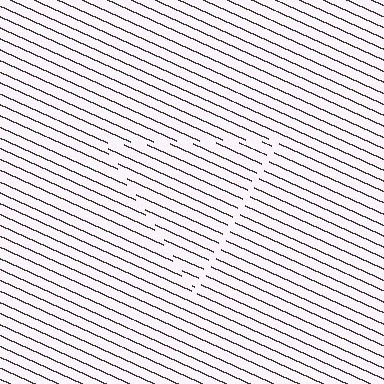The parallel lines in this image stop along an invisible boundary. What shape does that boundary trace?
An illusory triangle. The interior of the shape contains the same grating, shifted by half a period — the contour is defined by the phase discontinuity where line-ends from the inner and outer gratings abut.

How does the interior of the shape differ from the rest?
The interior of the shape contains the same grating, shifted by half a period — the contour is defined by the phase discontinuity where line-ends from the inner and outer gratings abut.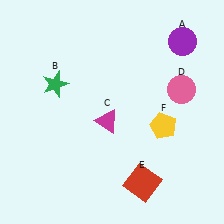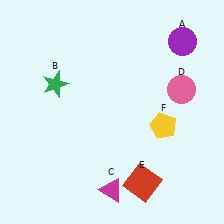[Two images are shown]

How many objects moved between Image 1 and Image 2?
1 object moved between the two images.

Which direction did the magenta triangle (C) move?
The magenta triangle (C) moved down.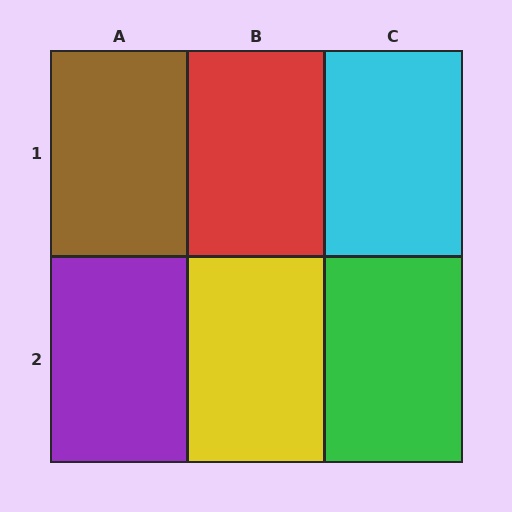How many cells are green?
1 cell is green.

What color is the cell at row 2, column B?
Yellow.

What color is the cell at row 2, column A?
Purple.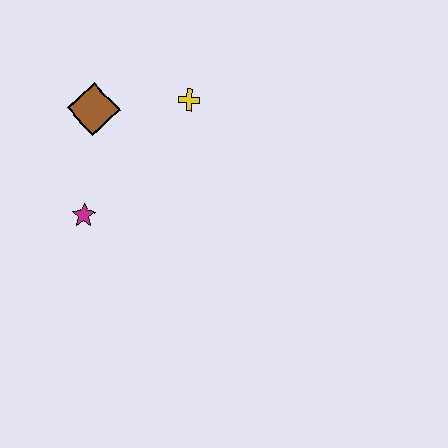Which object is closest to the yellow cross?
The brown diamond is closest to the yellow cross.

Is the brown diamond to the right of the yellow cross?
No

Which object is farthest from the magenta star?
The yellow cross is farthest from the magenta star.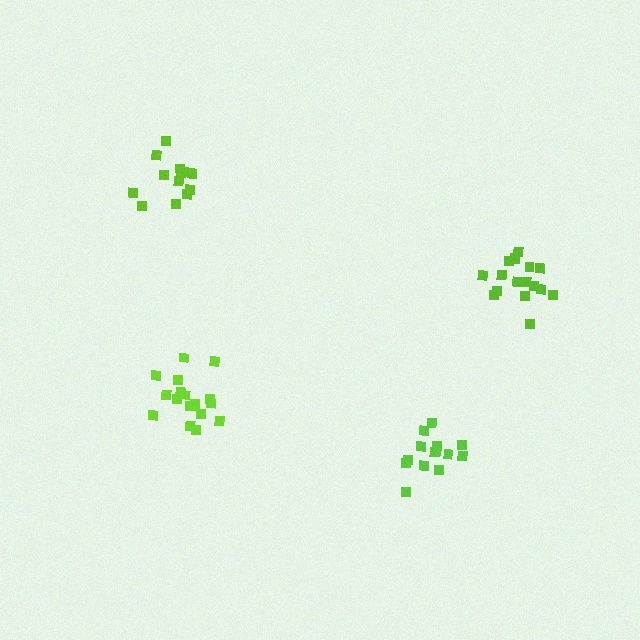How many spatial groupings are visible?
There are 4 spatial groupings.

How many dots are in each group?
Group 1: 14 dots, Group 2: 17 dots, Group 3: 18 dots, Group 4: 13 dots (62 total).